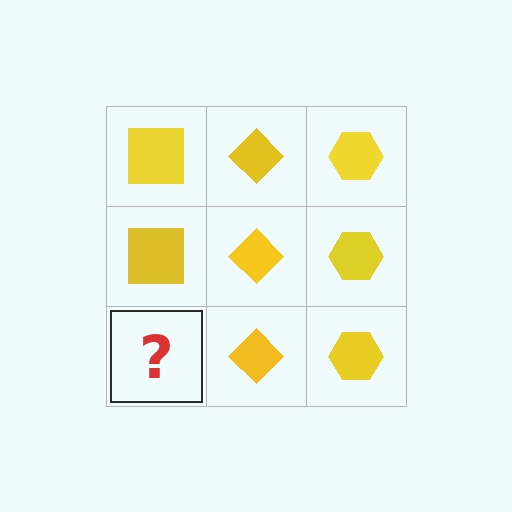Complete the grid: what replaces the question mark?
The question mark should be replaced with a yellow square.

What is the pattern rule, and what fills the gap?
The rule is that each column has a consistent shape. The gap should be filled with a yellow square.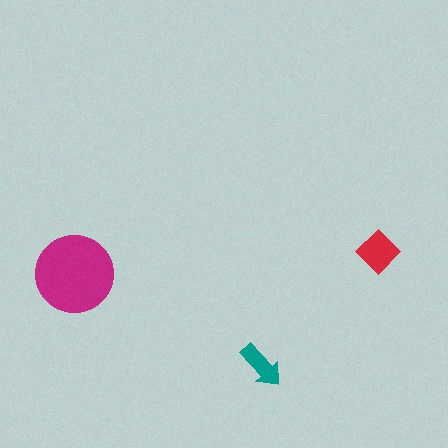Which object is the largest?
The magenta circle.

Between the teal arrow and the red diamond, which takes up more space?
The red diamond.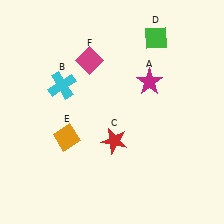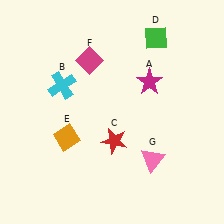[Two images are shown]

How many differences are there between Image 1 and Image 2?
There is 1 difference between the two images.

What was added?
A pink triangle (G) was added in Image 2.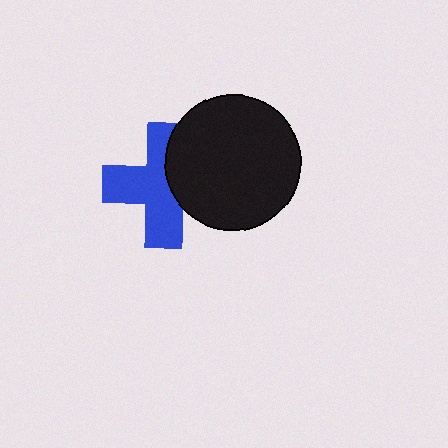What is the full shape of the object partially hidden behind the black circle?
The partially hidden object is a blue cross.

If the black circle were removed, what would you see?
You would see the complete blue cross.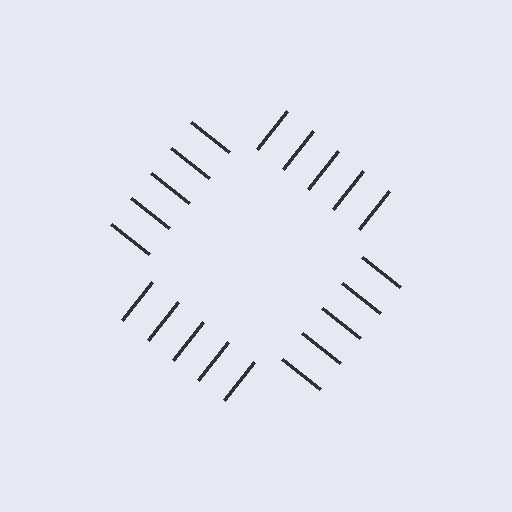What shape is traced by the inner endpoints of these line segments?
An illusory square — the line segments terminate on its edges but no continuous stroke is drawn.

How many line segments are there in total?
20 — 5 along each of the 4 edges.